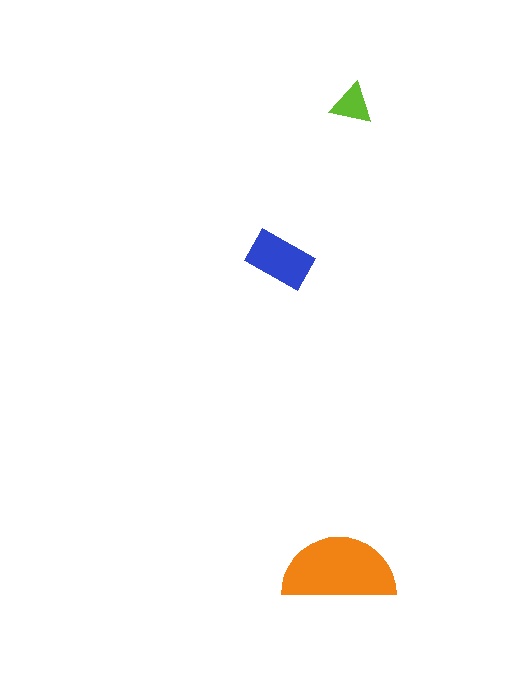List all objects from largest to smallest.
The orange semicircle, the blue rectangle, the lime triangle.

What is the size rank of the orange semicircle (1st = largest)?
1st.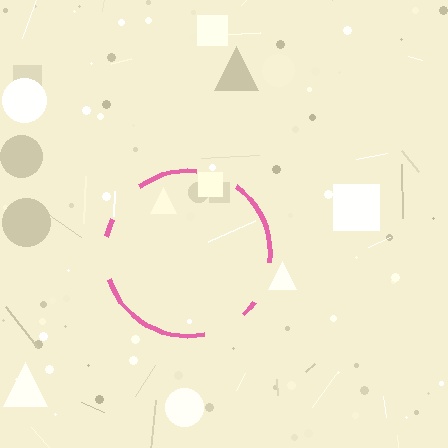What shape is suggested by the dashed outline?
The dashed outline suggests a circle.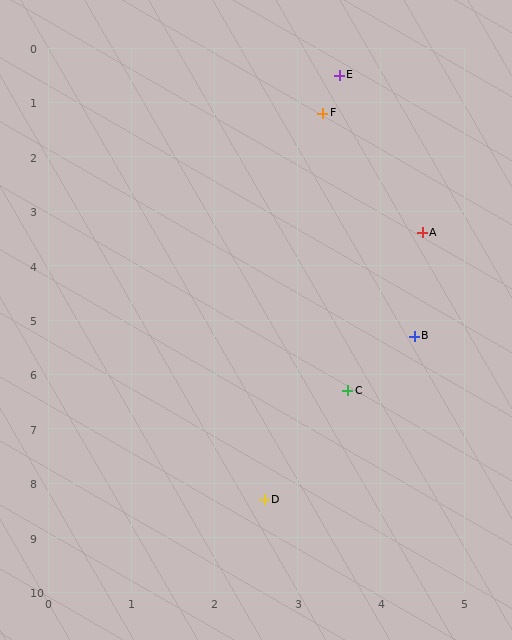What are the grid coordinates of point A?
Point A is at approximately (4.5, 3.4).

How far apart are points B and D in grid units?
Points B and D are about 3.5 grid units apart.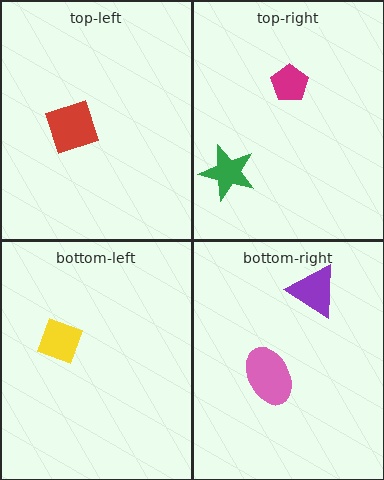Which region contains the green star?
The top-right region.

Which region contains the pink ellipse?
The bottom-right region.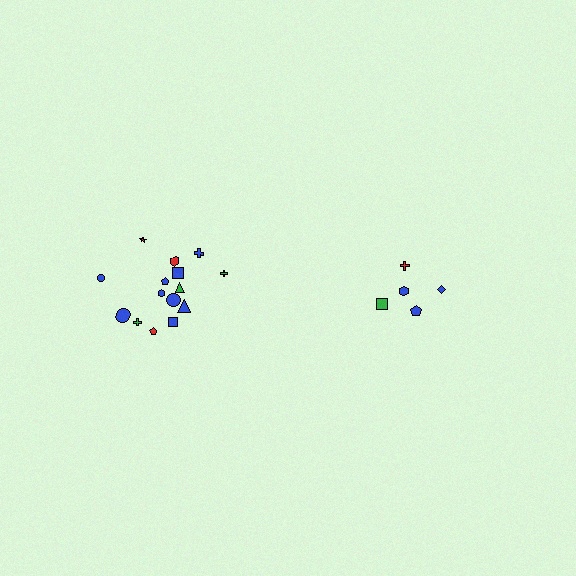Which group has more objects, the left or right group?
The left group.